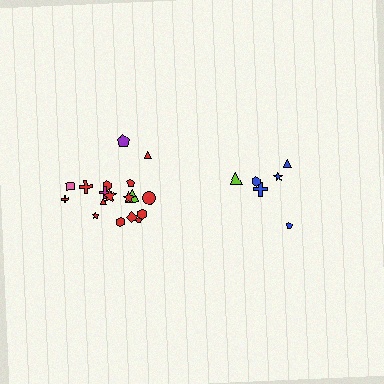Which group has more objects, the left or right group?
The left group.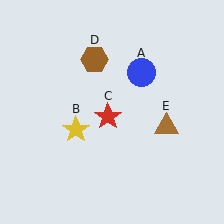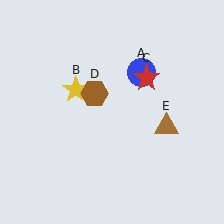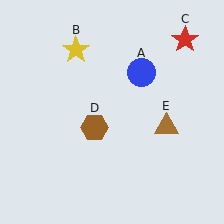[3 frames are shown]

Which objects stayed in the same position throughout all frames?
Blue circle (object A) and brown triangle (object E) remained stationary.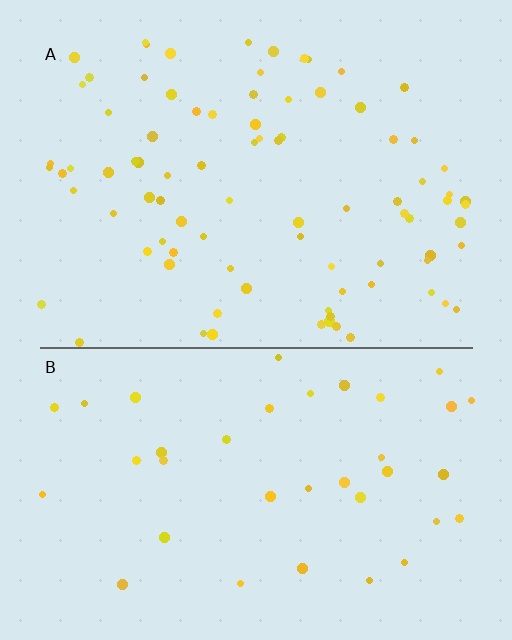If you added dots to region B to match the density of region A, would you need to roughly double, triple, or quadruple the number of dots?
Approximately double.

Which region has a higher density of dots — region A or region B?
A (the top).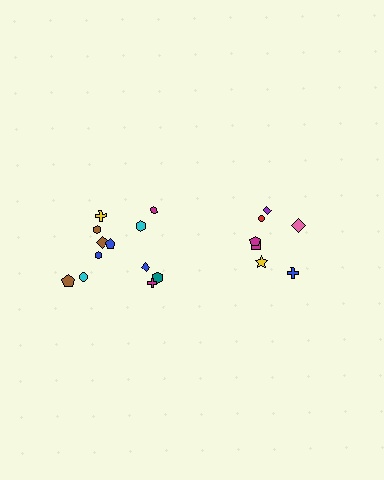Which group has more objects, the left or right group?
The left group.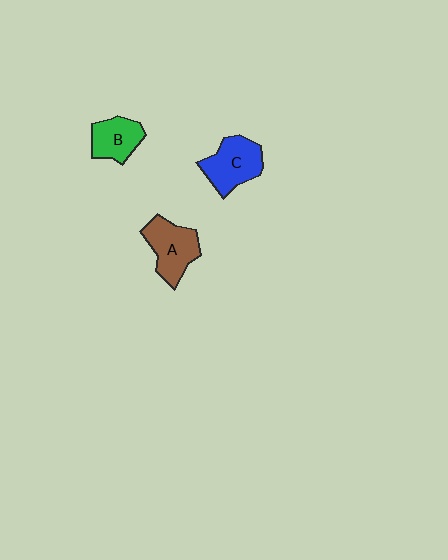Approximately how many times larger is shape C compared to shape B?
Approximately 1.3 times.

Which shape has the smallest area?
Shape B (green).